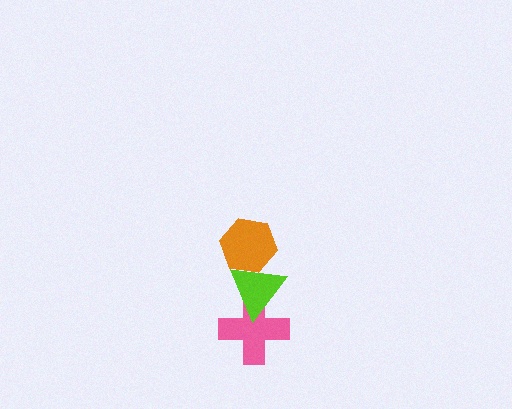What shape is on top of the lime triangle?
The orange hexagon is on top of the lime triangle.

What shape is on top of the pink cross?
The lime triangle is on top of the pink cross.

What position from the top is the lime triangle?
The lime triangle is 2nd from the top.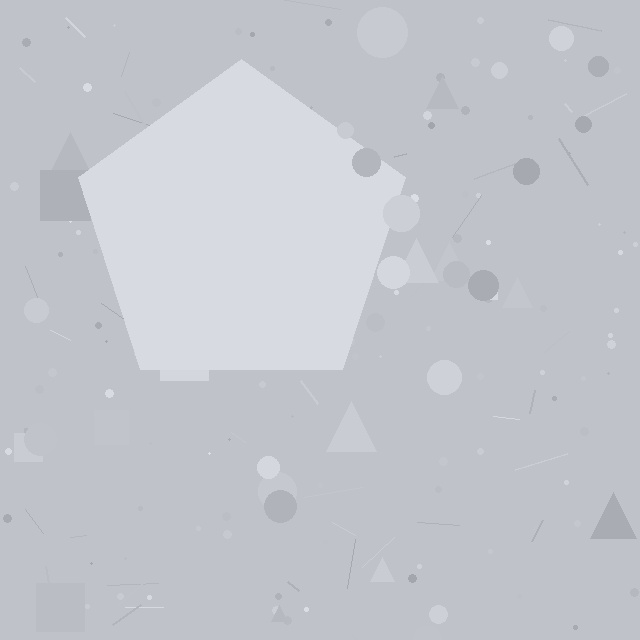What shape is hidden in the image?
A pentagon is hidden in the image.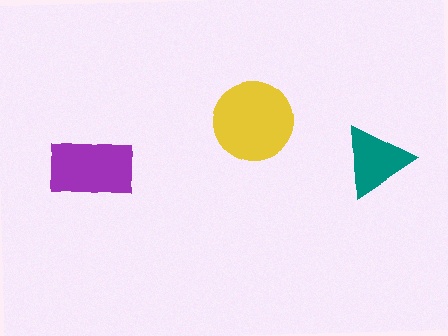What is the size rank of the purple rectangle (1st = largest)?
2nd.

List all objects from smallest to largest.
The teal triangle, the purple rectangle, the yellow circle.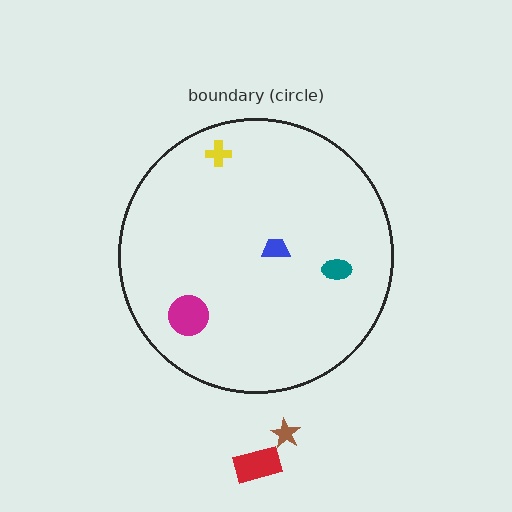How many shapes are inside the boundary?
4 inside, 2 outside.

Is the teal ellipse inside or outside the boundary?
Inside.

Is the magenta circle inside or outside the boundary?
Inside.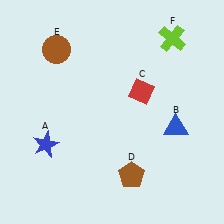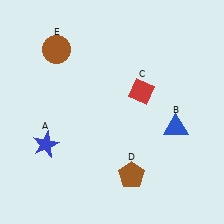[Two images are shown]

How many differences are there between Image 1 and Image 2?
There is 1 difference between the two images.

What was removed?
The lime cross (F) was removed in Image 2.